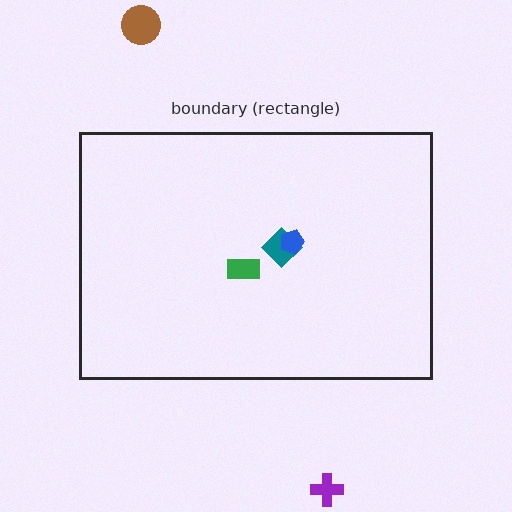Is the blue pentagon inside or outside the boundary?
Inside.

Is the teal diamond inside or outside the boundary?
Inside.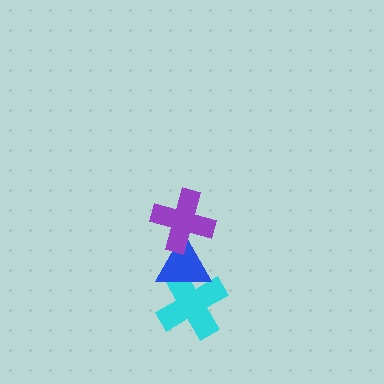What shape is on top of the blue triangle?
The purple cross is on top of the blue triangle.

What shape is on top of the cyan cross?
The blue triangle is on top of the cyan cross.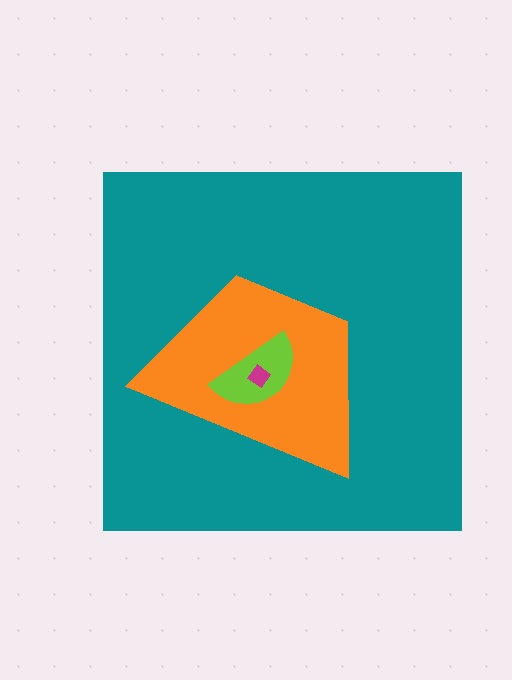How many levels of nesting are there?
4.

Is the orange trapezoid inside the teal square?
Yes.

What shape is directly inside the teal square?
The orange trapezoid.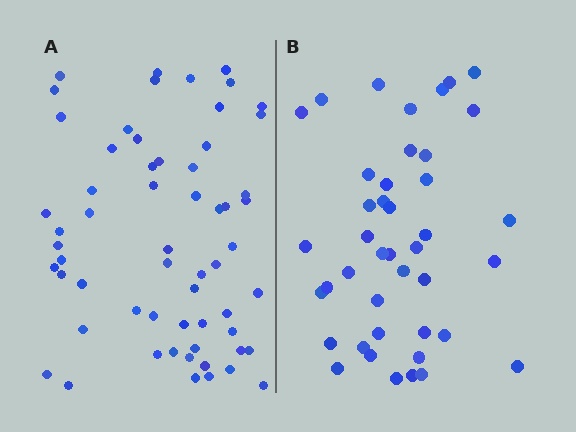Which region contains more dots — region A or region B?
Region A (the left region) has more dots.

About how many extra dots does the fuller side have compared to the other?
Region A has approximately 20 more dots than region B.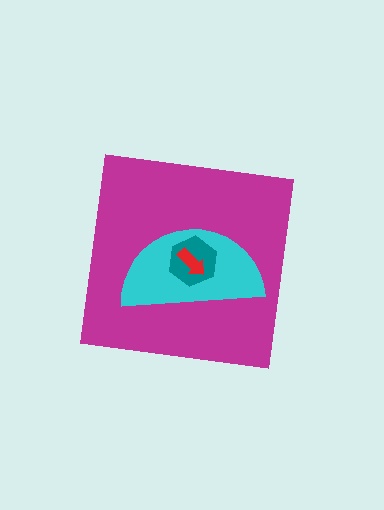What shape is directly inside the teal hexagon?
The red arrow.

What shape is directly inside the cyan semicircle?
The teal hexagon.